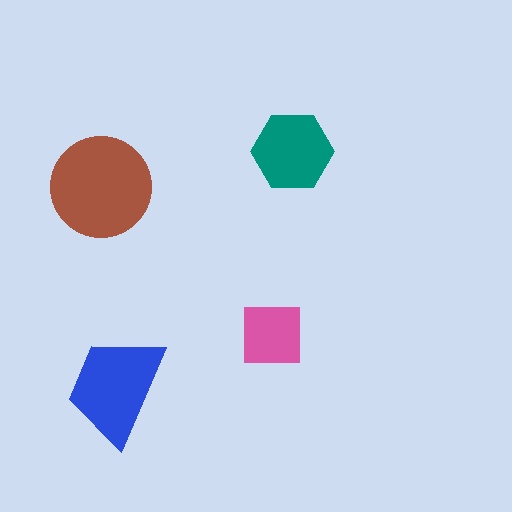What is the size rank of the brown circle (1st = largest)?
1st.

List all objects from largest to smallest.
The brown circle, the blue trapezoid, the teal hexagon, the pink square.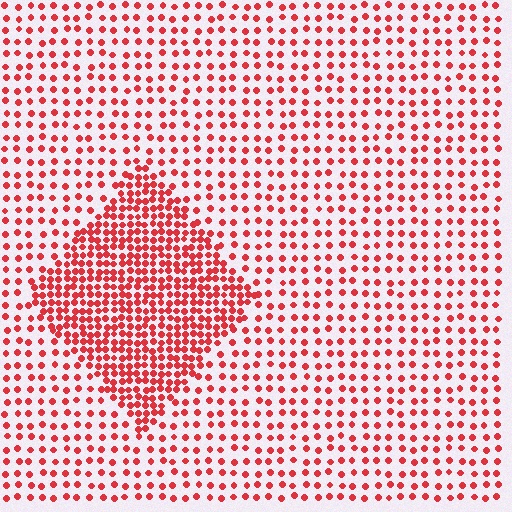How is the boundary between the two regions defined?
The boundary is defined by a change in element density (approximately 2.3x ratio). All elements are the same color, size, and shape.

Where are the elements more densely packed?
The elements are more densely packed inside the diamond boundary.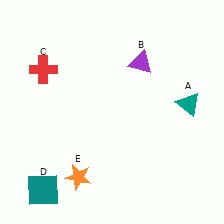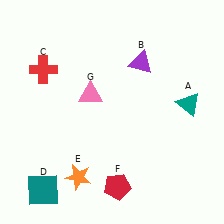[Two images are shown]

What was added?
A red pentagon (F), a pink triangle (G) were added in Image 2.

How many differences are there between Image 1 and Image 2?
There are 2 differences between the two images.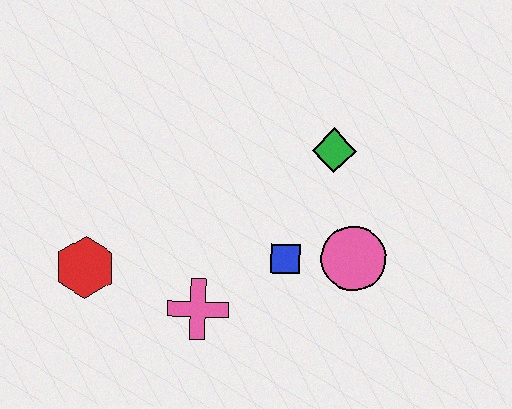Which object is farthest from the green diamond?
The red hexagon is farthest from the green diamond.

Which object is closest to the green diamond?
The pink circle is closest to the green diamond.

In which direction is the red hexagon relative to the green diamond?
The red hexagon is to the left of the green diamond.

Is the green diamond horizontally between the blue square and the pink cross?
No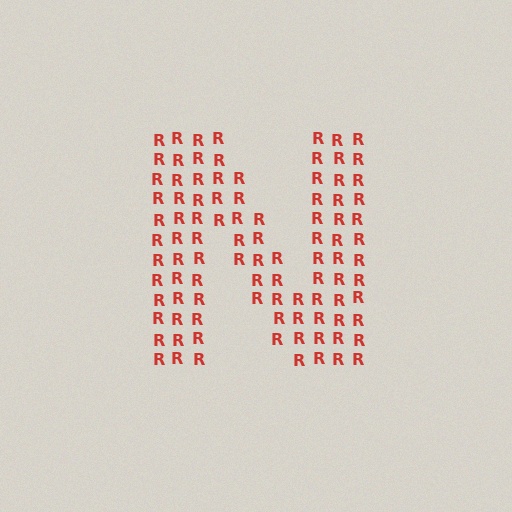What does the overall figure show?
The overall figure shows the letter N.